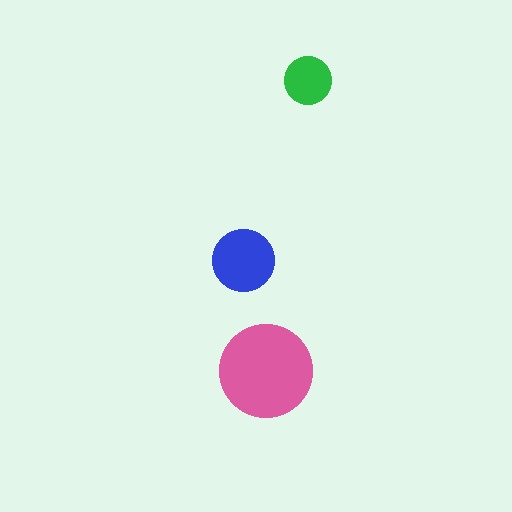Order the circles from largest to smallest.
the pink one, the blue one, the green one.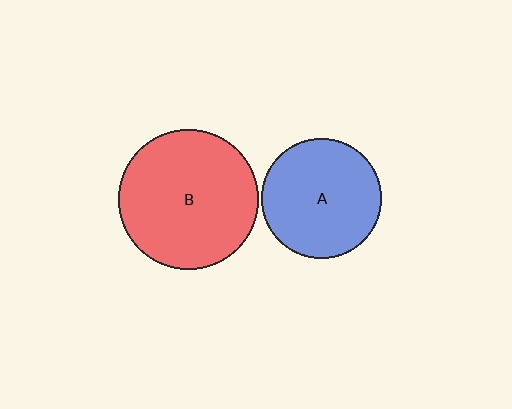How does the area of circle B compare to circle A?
Approximately 1.4 times.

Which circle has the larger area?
Circle B (red).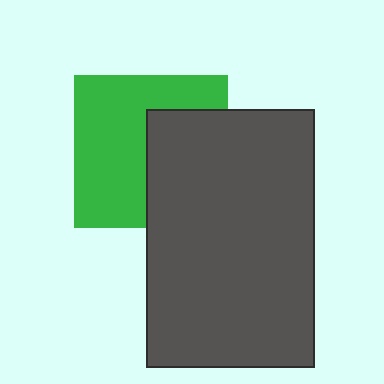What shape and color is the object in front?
The object in front is a dark gray rectangle.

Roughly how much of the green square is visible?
About half of it is visible (roughly 59%).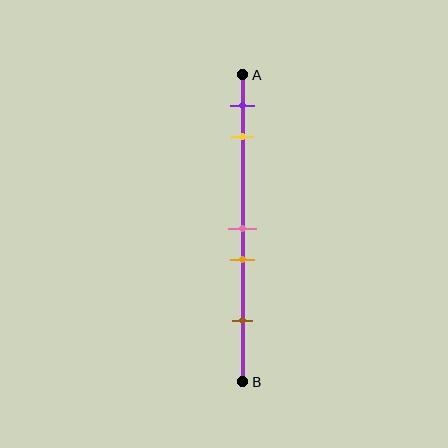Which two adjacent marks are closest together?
The pink and orange marks are the closest adjacent pair.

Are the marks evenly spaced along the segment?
No, the marks are not evenly spaced.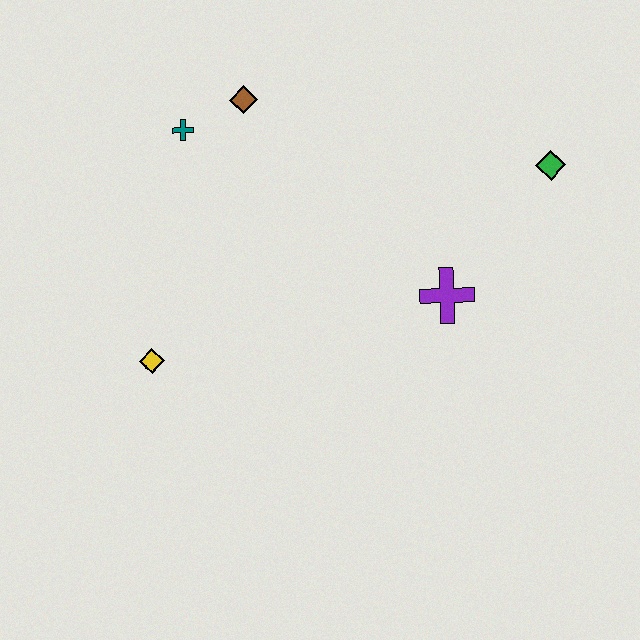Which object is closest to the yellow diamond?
The teal cross is closest to the yellow diamond.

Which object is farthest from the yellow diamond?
The green diamond is farthest from the yellow diamond.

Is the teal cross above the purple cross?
Yes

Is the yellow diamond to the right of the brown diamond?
No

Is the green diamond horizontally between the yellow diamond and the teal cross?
No